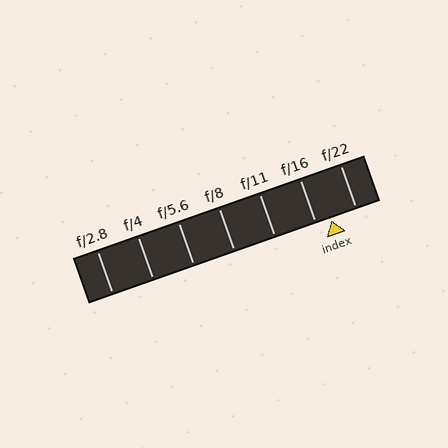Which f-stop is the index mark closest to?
The index mark is closest to f/16.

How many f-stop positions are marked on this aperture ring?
There are 7 f-stop positions marked.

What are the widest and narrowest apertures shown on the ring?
The widest aperture shown is f/2.8 and the narrowest is f/22.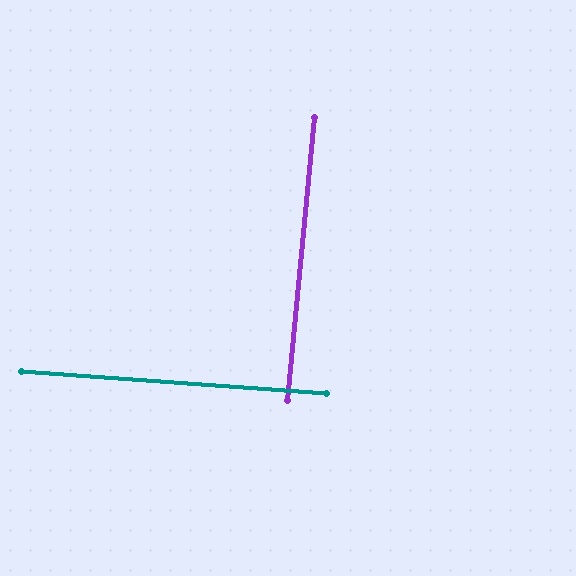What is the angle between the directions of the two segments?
Approximately 89 degrees.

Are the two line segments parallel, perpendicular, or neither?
Perpendicular — they meet at approximately 89°.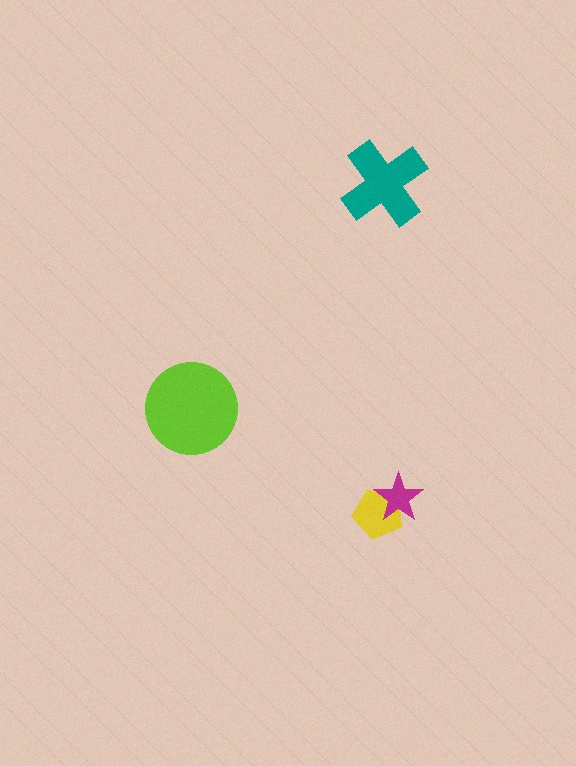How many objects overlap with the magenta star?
1 object overlaps with the magenta star.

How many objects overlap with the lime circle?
0 objects overlap with the lime circle.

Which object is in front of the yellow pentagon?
The magenta star is in front of the yellow pentagon.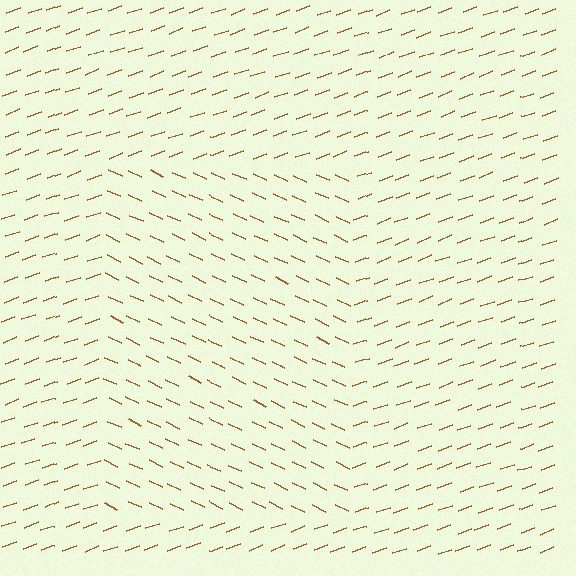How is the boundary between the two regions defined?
The boundary is defined purely by a change in line orientation (approximately 45 degrees difference). All lines are the same color and thickness.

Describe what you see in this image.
The image is filled with small brown line segments. A rectangle region in the image has lines oriented differently from the surrounding lines, creating a visible texture boundary.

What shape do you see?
I see a rectangle.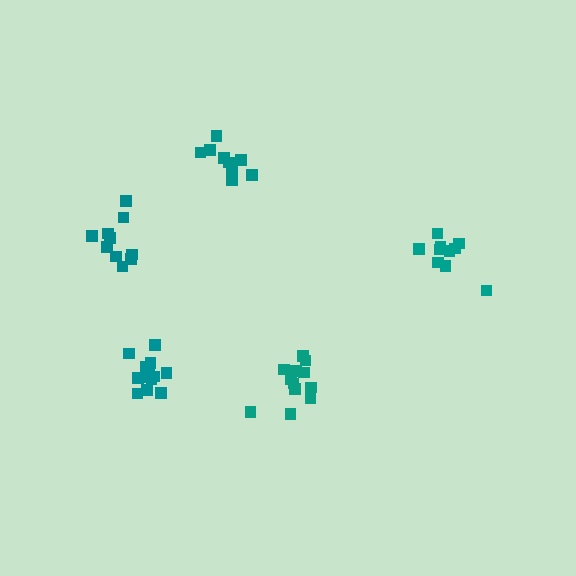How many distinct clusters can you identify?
There are 5 distinct clusters.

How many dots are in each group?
Group 1: 13 dots, Group 2: 10 dots, Group 3: 13 dots, Group 4: 10 dots, Group 5: 11 dots (57 total).